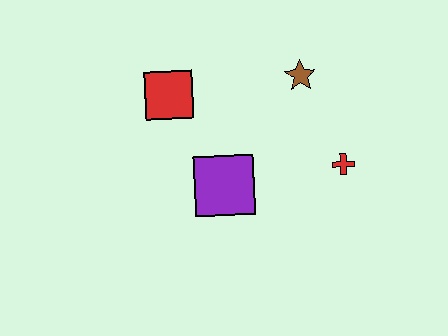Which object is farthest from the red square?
The red cross is farthest from the red square.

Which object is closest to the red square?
The purple square is closest to the red square.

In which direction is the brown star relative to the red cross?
The brown star is above the red cross.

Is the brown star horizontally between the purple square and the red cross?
Yes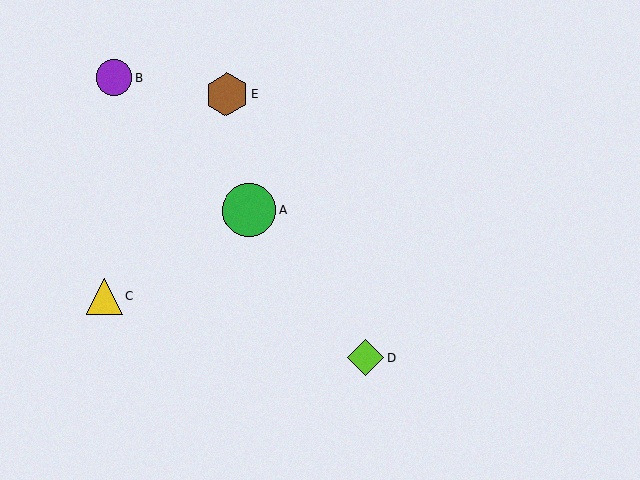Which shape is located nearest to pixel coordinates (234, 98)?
The brown hexagon (labeled E) at (227, 94) is nearest to that location.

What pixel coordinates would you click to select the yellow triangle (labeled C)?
Click at (105, 296) to select the yellow triangle C.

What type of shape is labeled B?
Shape B is a purple circle.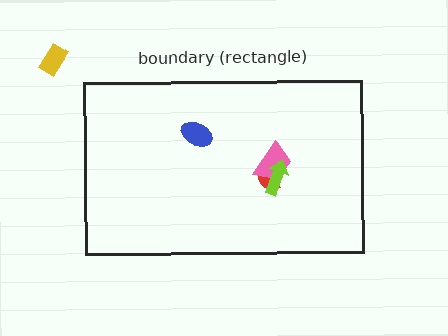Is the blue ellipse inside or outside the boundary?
Inside.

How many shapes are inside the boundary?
4 inside, 1 outside.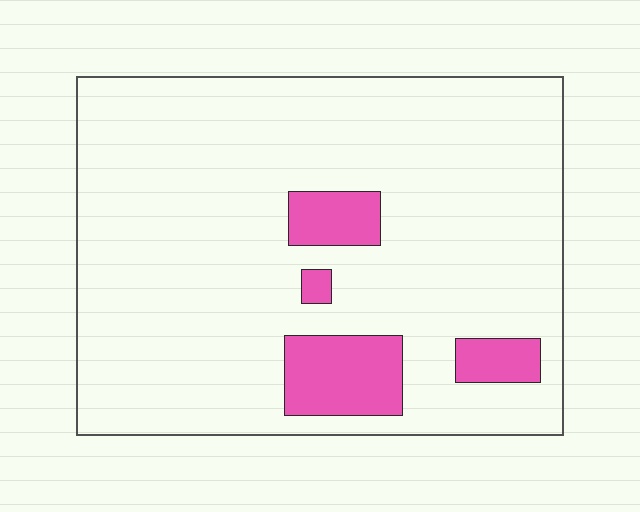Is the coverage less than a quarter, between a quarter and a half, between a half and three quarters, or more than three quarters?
Less than a quarter.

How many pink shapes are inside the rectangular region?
4.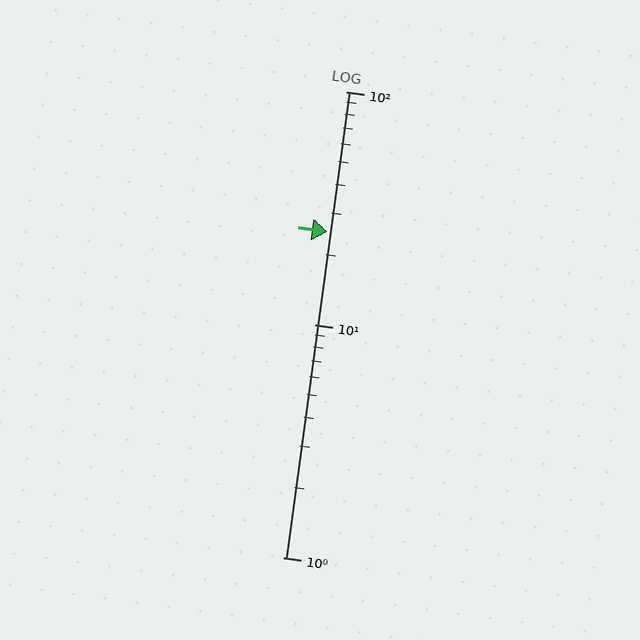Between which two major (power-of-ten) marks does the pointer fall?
The pointer is between 10 and 100.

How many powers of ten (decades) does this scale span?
The scale spans 2 decades, from 1 to 100.